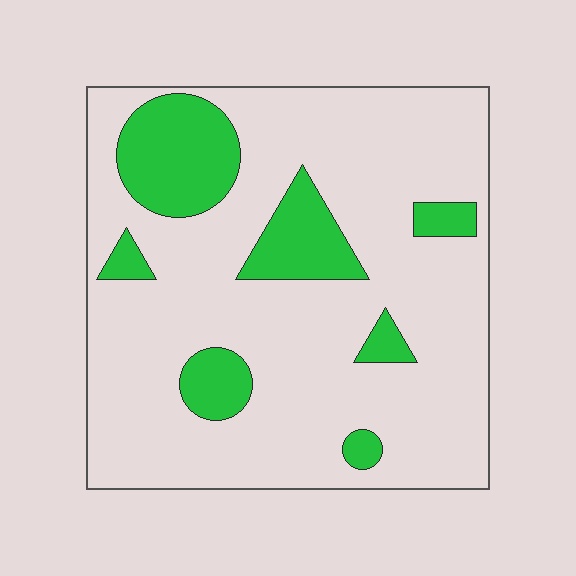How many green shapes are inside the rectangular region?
7.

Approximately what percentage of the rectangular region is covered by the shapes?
Approximately 20%.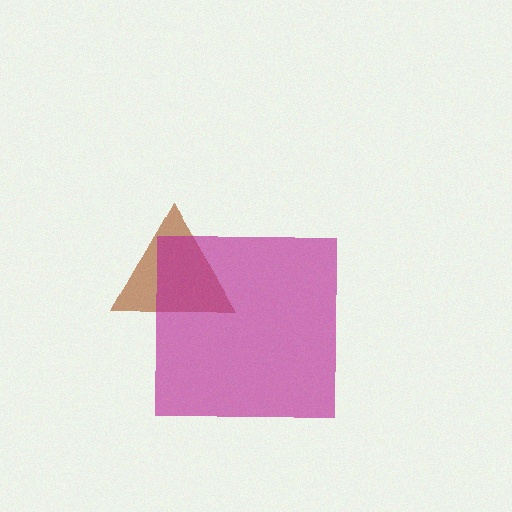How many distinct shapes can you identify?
There are 2 distinct shapes: a brown triangle, a magenta square.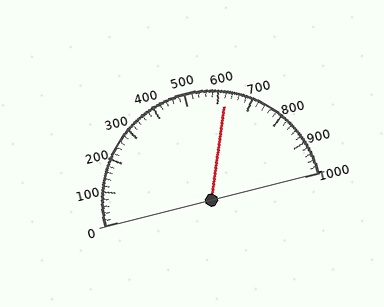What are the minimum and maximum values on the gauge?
The gauge ranges from 0 to 1000.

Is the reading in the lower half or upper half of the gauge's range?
The reading is in the upper half of the range (0 to 1000).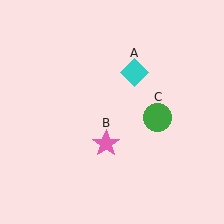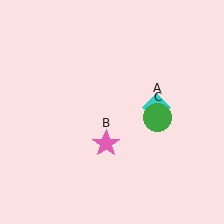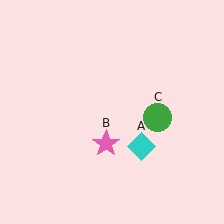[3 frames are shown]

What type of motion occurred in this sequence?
The cyan diamond (object A) rotated clockwise around the center of the scene.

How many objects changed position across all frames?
1 object changed position: cyan diamond (object A).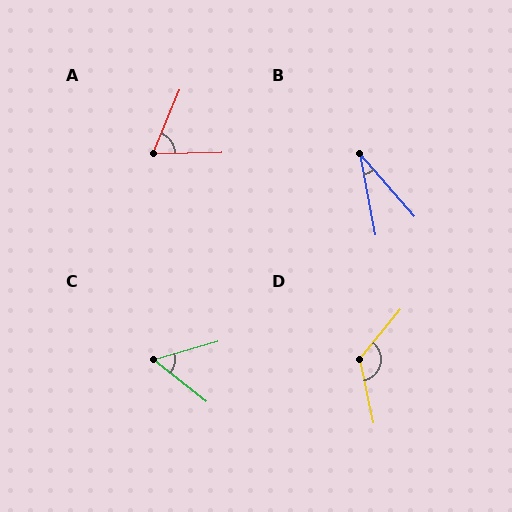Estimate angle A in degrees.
Approximately 66 degrees.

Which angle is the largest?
D, at approximately 128 degrees.